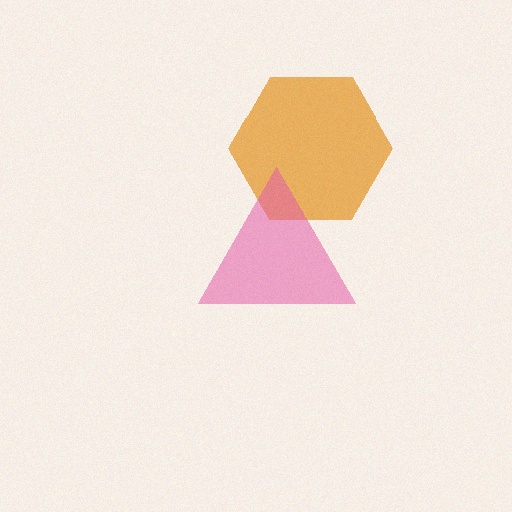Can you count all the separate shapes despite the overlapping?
Yes, there are 2 separate shapes.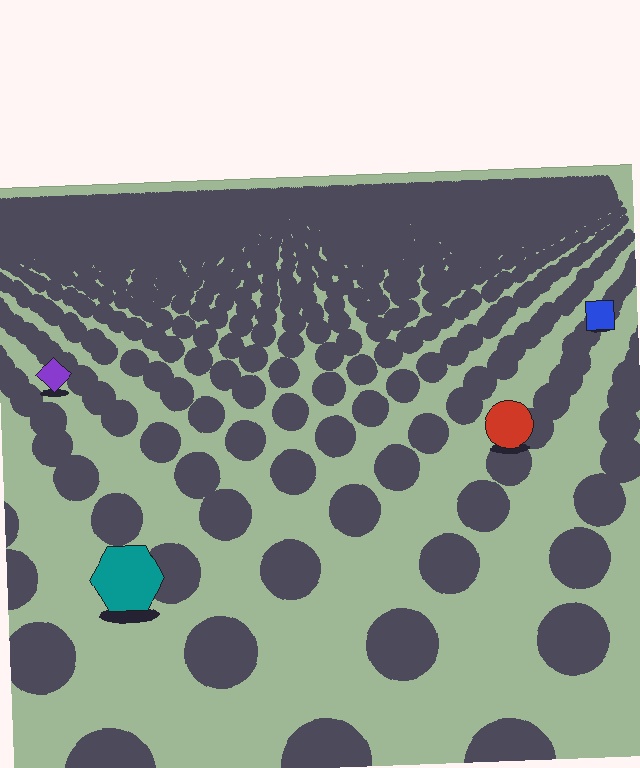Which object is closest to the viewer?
The teal hexagon is closest. The texture marks near it are larger and more spread out.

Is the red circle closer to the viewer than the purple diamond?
Yes. The red circle is closer — you can tell from the texture gradient: the ground texture is coarser near it.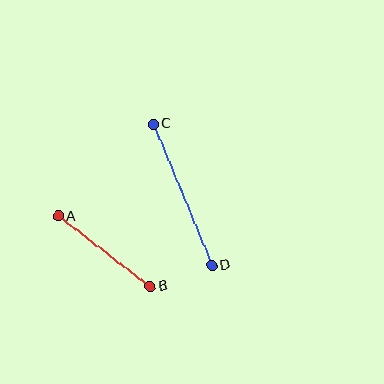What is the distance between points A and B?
The distance is approximately 116 pixels.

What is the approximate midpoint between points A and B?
The midpoint is at approximately (104, 251) pixels.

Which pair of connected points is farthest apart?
Points C and D are farthest apart.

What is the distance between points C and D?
The distance is approximately 153 pixels.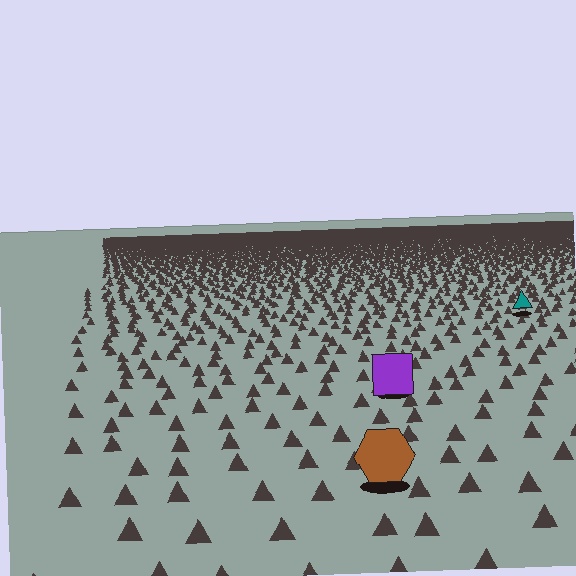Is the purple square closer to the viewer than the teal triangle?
Yes. The purple square is closer — you can tell from the texture gradient: the ground texture is coarser near it.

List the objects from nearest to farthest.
From nearest to farthest: the brown hexagon, the purple square, the teal triangle.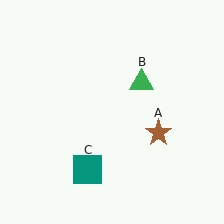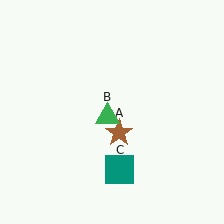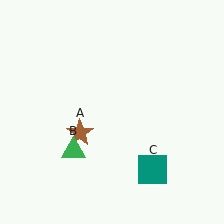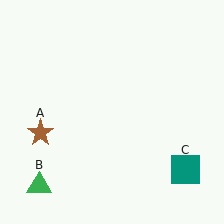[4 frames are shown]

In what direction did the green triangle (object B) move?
The green triangle (object B) moved down and to the left.